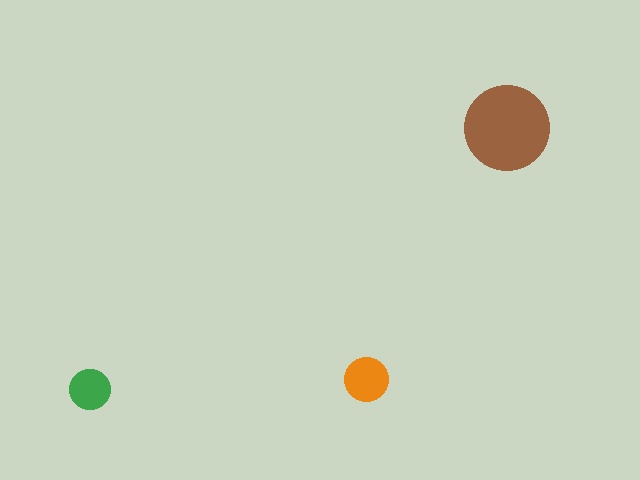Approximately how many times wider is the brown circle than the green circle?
About 2 times wider.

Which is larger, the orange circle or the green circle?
The orange one.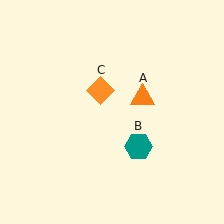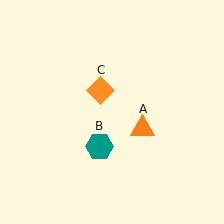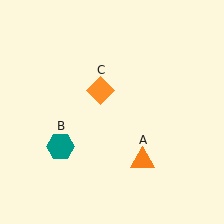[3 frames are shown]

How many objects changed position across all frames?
2 objects changed position: orange triangle (object A), teal hexagon (object B).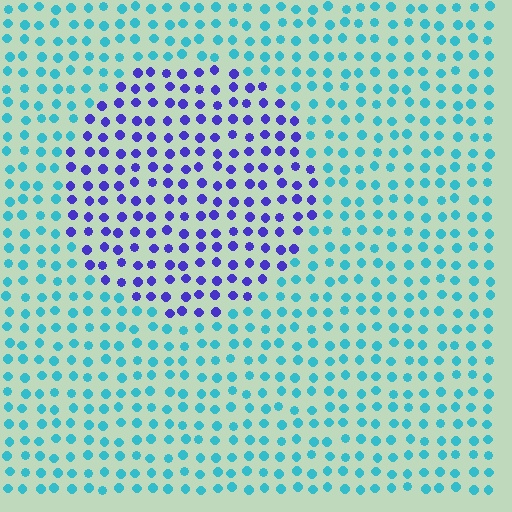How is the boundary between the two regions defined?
The boundary is defined purely by a slight shift in hue (about 63 degrees). Spacing, size, and orientation are identical on both sides.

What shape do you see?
I see a circle.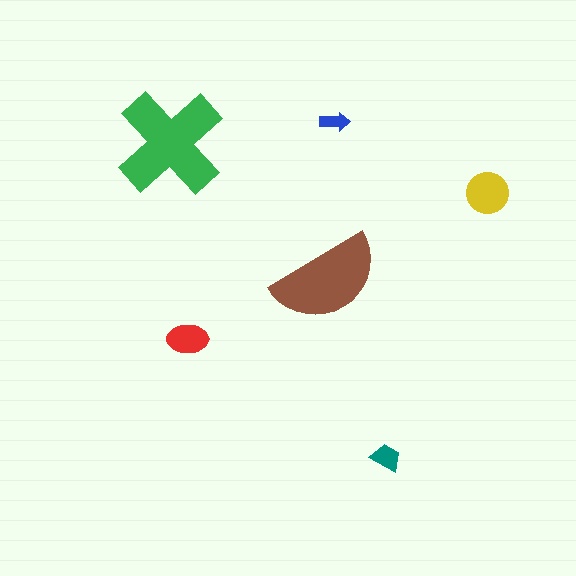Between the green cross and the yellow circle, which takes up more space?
The green cross.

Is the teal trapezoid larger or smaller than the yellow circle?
Smaller.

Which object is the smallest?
The blue arrow.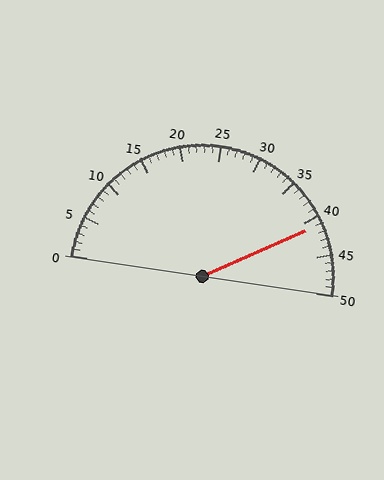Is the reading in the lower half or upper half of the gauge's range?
The reading is in the upper half of the range (0 to 50).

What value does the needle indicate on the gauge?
The needle indicates approximately 41.